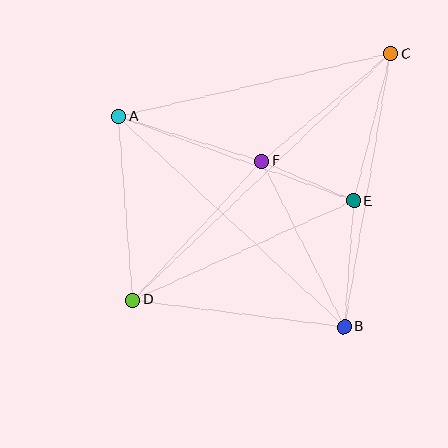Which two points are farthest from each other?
Points C and D are farthest from each other.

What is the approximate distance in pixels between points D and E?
The distance between D and E is approximately 242 pixels.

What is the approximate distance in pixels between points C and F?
The distance between C and F is approximately 168 pixels.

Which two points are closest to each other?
Points E and F are closest to each other.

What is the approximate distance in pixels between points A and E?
The distance between A and E is approximately 250 pixels.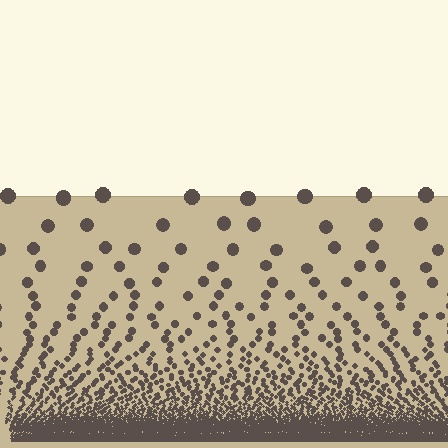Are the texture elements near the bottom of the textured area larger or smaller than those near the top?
Smaller. The gradient is inverted — elements near the bottom are smaller and denser.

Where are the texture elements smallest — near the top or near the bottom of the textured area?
Near the bottom.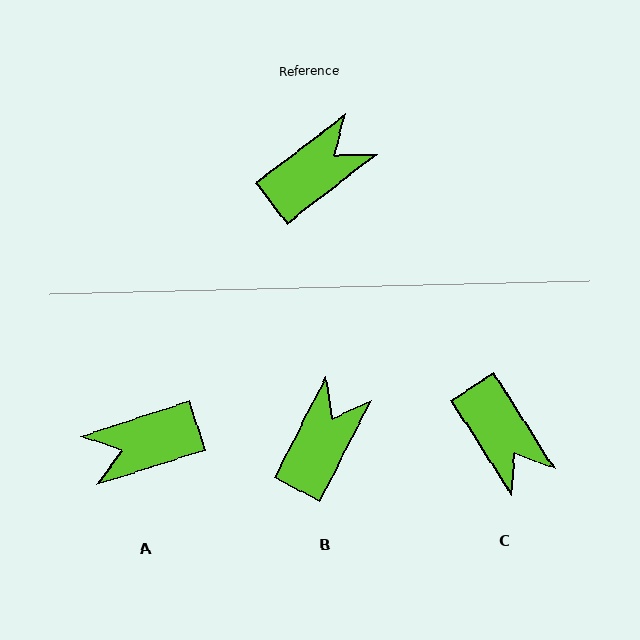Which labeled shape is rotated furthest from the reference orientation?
A, about 160 degrees away.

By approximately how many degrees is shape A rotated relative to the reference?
Approximately 160 degrees counter-clockwise.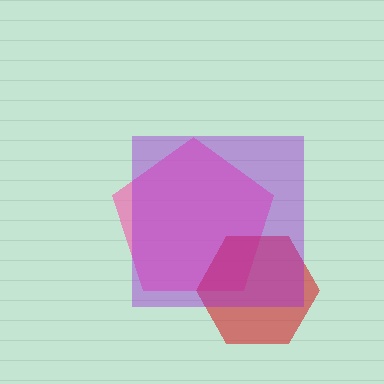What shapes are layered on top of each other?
The layered shapes are: a pink pentagon, a red hexagon, a purple square.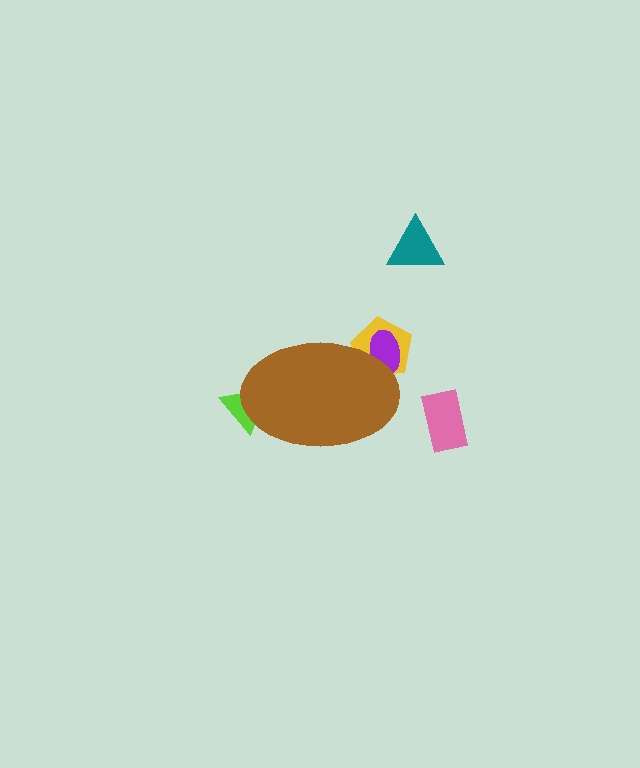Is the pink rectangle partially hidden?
No, the pink rectangle is fully visible.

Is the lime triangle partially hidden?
Yes, the lime triangle is partially hidden behind the brown ellipse.